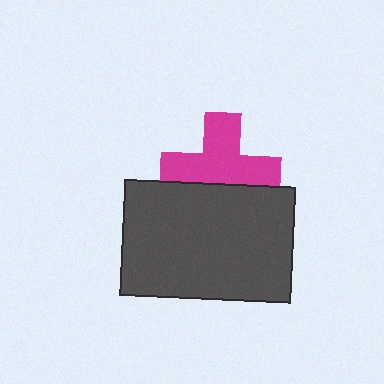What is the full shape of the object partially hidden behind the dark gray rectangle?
The partially hidden object is a magenta cross.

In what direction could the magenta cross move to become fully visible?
The magenta cross could move up. That would shift it out from behind the dark gray rectangle entirely.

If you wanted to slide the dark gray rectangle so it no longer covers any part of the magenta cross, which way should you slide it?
Slide it down — that is the most direct way to separate the two shapes.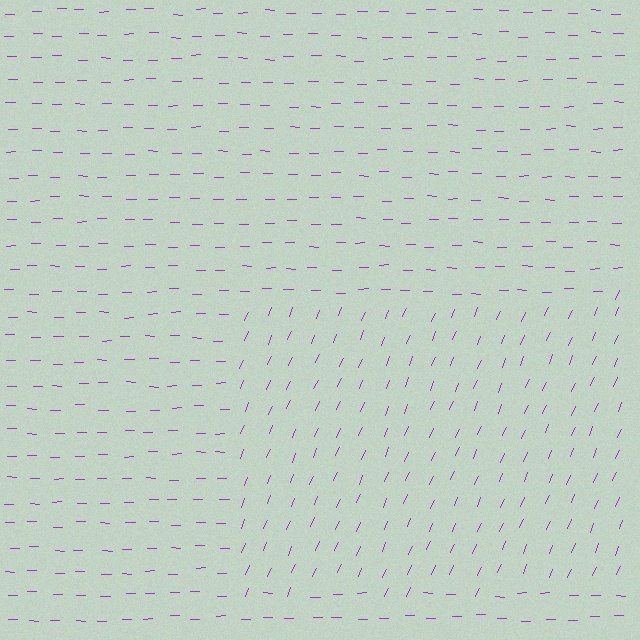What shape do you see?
I see a rectangle.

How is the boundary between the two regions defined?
The boundary is defined purely by a change in line orientation (approximately 66 degrees difference). All lines are the same color and thickness.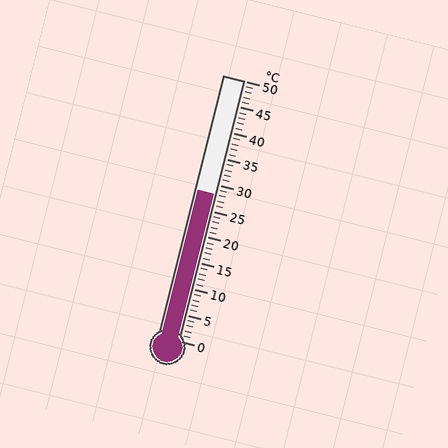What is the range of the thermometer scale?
The thermometer scale ranges from 0°C to 50°C.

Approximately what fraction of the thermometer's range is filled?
The thermometer is filled to approximately 55% of its range.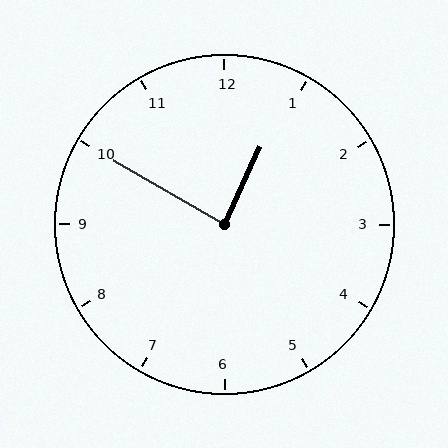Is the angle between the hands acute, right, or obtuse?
It is right.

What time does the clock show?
12:50.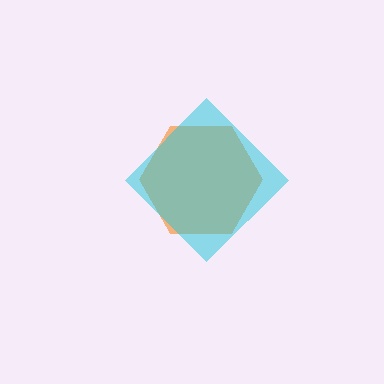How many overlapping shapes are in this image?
There are 2 overlapping shapes in the image.